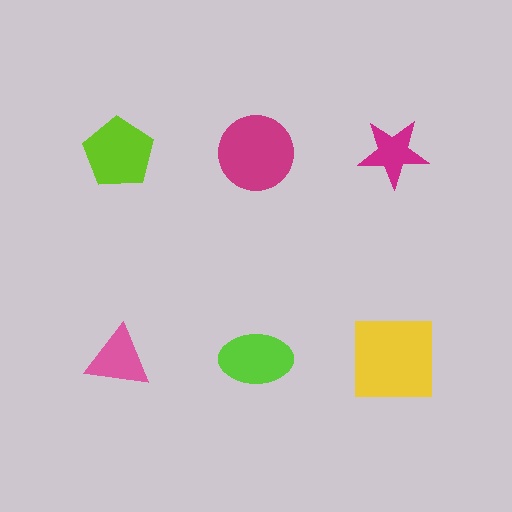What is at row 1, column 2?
A magenta circle.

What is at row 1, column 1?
A lime pentagon.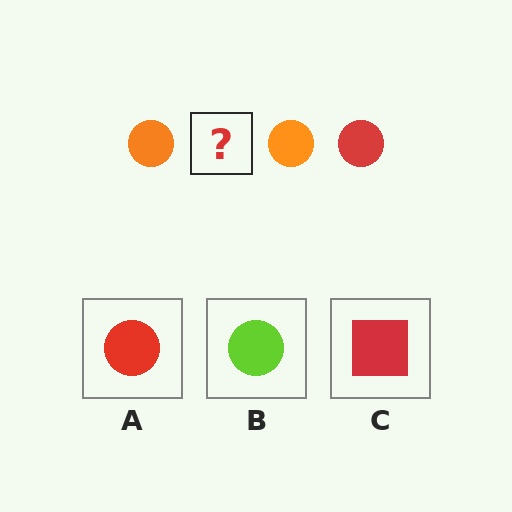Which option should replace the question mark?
Option A.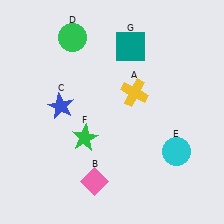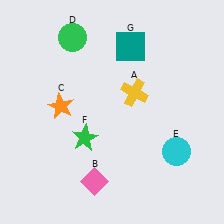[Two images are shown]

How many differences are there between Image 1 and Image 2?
There is 1 difference between the two images.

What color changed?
The star (C) changed from blue in Image 1 to orange in Image 2.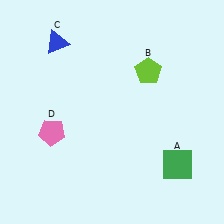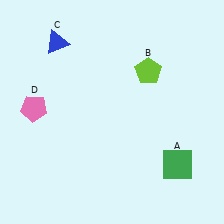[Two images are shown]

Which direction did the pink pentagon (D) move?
The pink pentagon (D) moved up.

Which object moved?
The pink pentagon (D) moved up.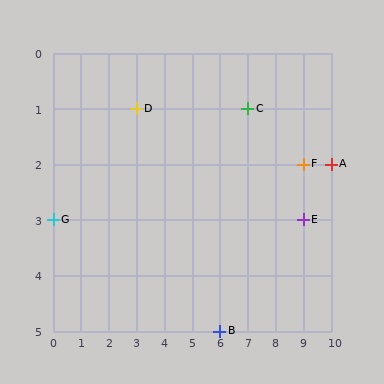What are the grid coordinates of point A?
Point A is at grid coordinates (10, 2).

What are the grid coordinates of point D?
Point D is at grid coordinates (3, 1).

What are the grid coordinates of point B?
Point B is at grid coordinates (6, 5).